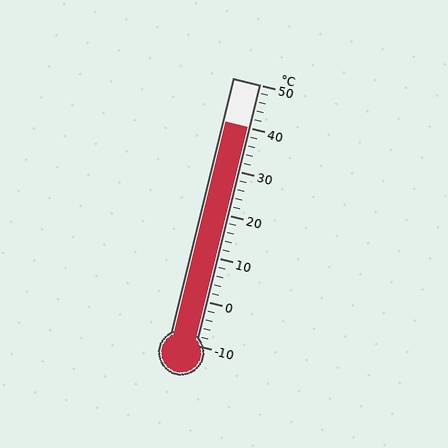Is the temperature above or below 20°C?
The temperature is above 20°C.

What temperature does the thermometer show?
The thermometer shows approximately 40°C.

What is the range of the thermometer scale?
The thermometer scale ranges from -10°C to 50°C.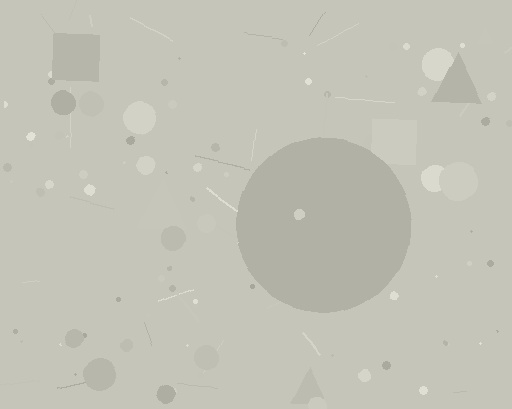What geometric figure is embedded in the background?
A circle is embedded in the background.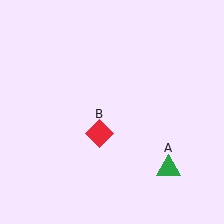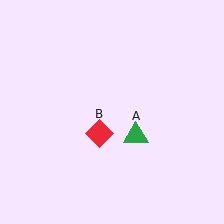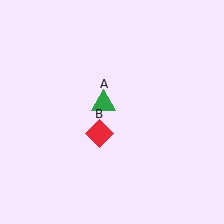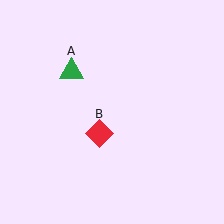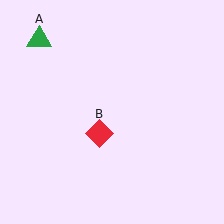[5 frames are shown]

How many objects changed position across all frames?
1 object changed position: green triangle (object A).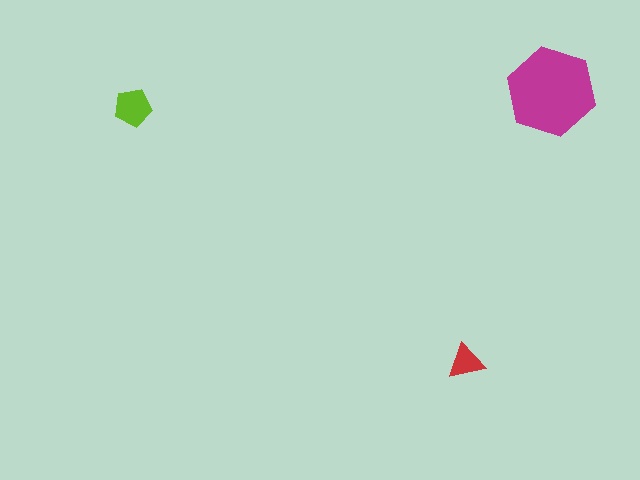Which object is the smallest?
The red triangle.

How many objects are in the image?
There are 3 objects in the image.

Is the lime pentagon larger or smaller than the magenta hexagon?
Smaller.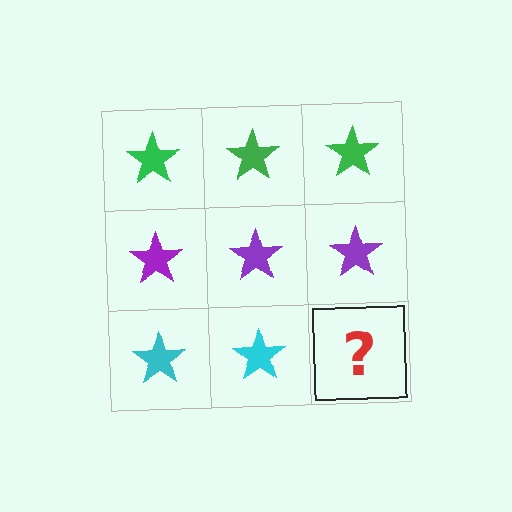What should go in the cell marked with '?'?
The missing cell should contain a cyan star.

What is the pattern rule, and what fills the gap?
The rule is that each row has a consistent color. The gap should be filled with a cyan star.